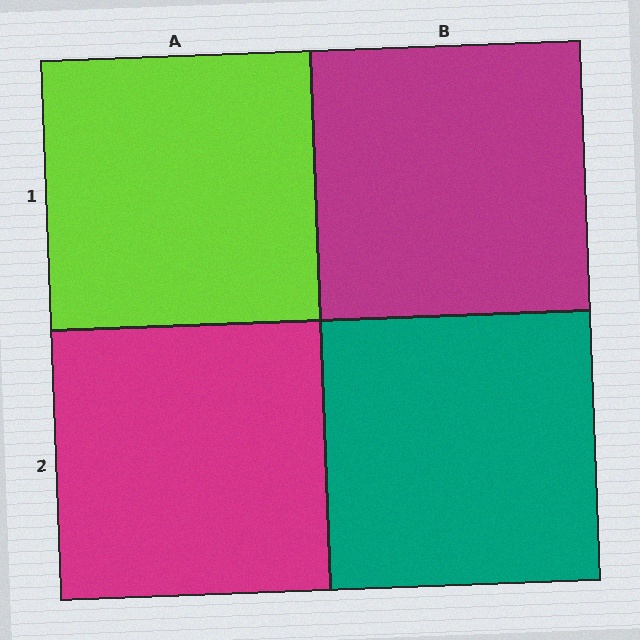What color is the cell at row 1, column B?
Magenta.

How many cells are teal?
1 cell is teal.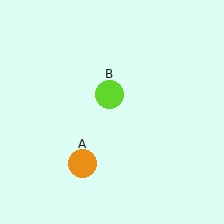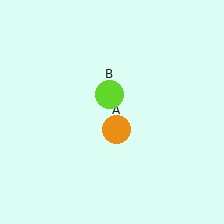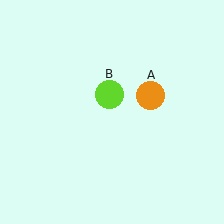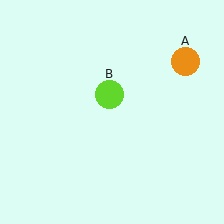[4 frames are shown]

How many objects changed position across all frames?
1 object changed position: orange circle (object A).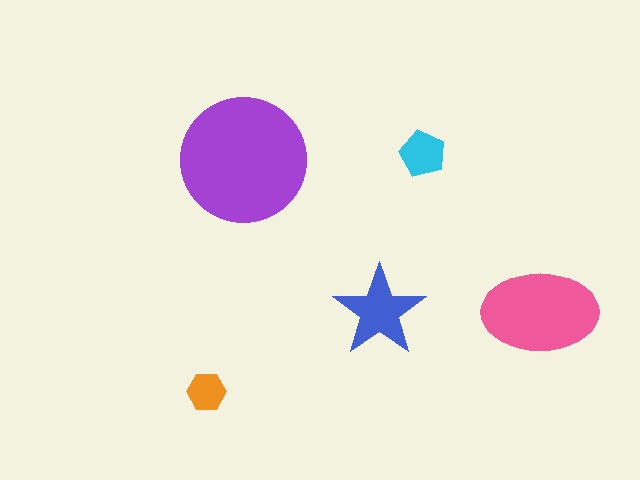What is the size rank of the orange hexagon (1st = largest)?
5th.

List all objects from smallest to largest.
The orange hexagon, the cyan pentagon, the blue star, the pink ellipse, the purple circle.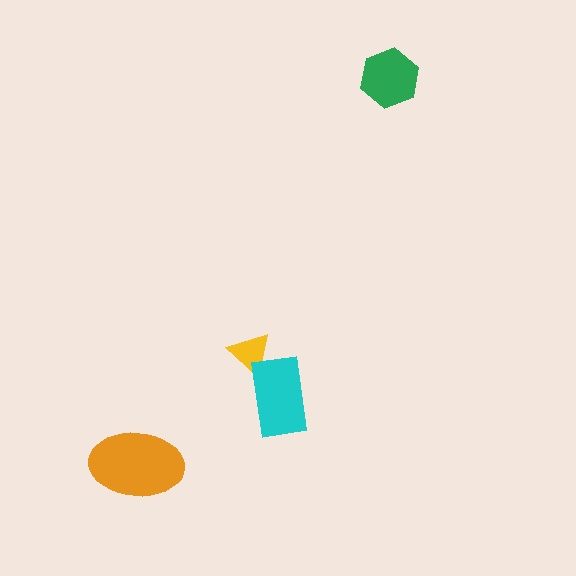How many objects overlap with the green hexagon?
0 objects overlap with the green hexagon.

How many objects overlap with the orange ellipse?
0 objects overlap with the orange ellipse.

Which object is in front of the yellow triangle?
The cyan rectangle is in front of the yellow triangle.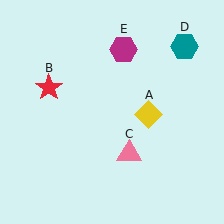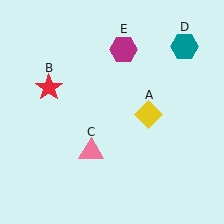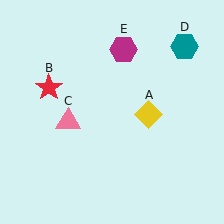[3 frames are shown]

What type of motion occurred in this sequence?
The pink triangle (object C) rotated clockwise around the center of the scene.